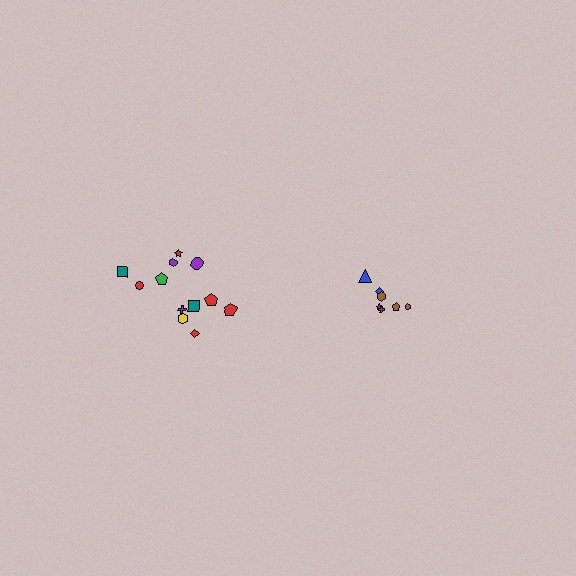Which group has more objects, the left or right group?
The left group.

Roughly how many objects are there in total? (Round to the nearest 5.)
Roughly 20 objects in total.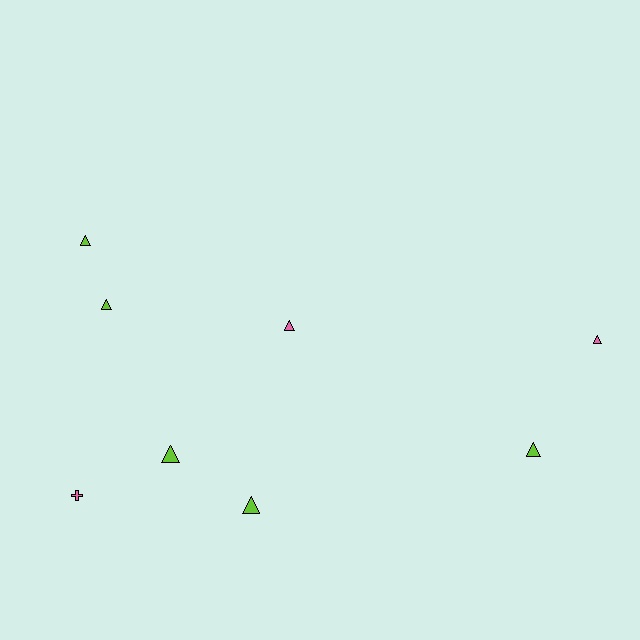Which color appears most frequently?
Lime, with 5 objects.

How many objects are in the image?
There are 8 objects.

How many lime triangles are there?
There are 5 lime triangles.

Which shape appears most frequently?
Triangle, with 7 objects.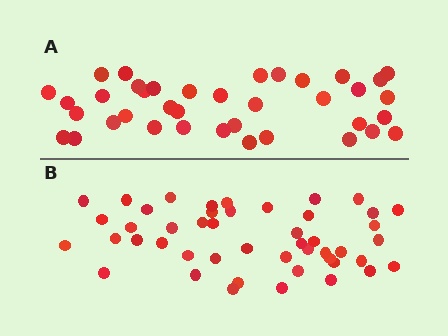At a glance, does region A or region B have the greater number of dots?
Region B (the bottom region) has more dots.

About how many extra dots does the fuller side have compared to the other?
Region B has roughly 8 or so more dots than region A.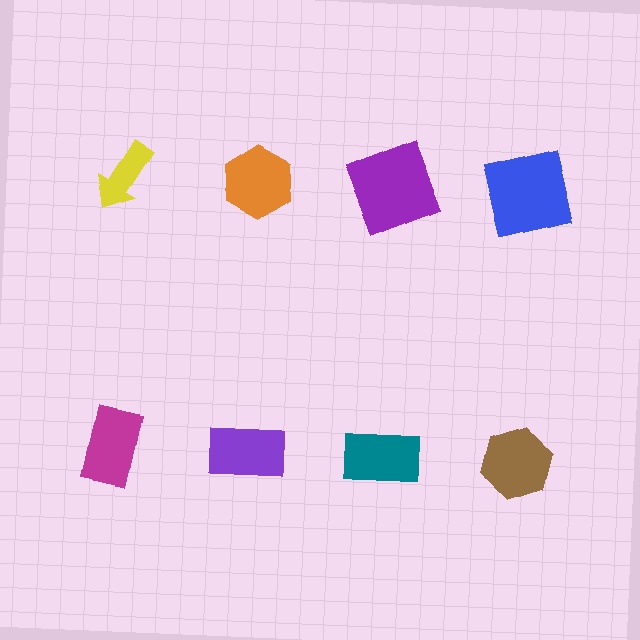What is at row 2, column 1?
A magenta rectangle.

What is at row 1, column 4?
A blue square.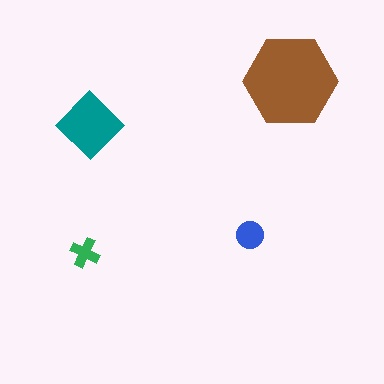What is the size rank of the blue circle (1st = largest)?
3rd.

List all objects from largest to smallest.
The brown hexagon, the teal diamond, the blue circle, the green cross.